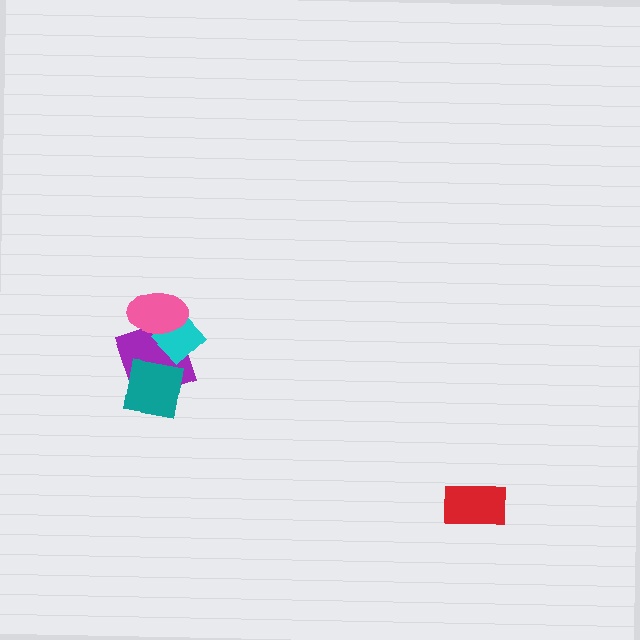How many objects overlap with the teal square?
2 objects overlap with the teal square.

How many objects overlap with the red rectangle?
0 objects overlap with the red rectangle.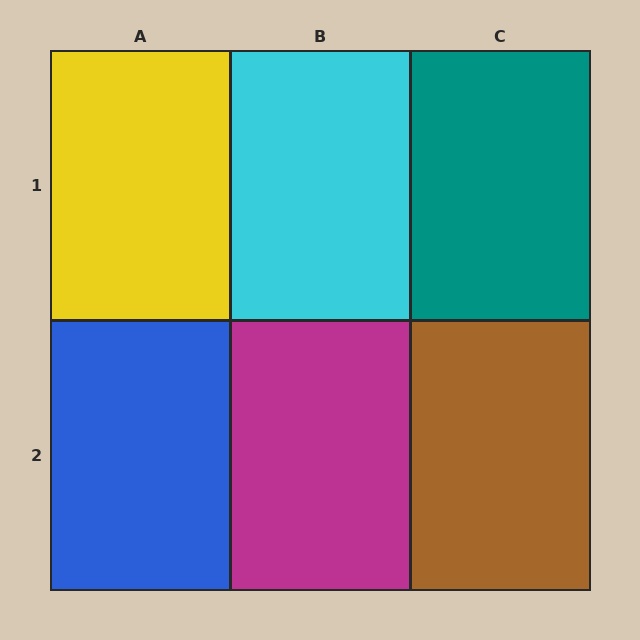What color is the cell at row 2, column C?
Brown.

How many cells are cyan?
1 cell is cyan.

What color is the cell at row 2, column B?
Magenta.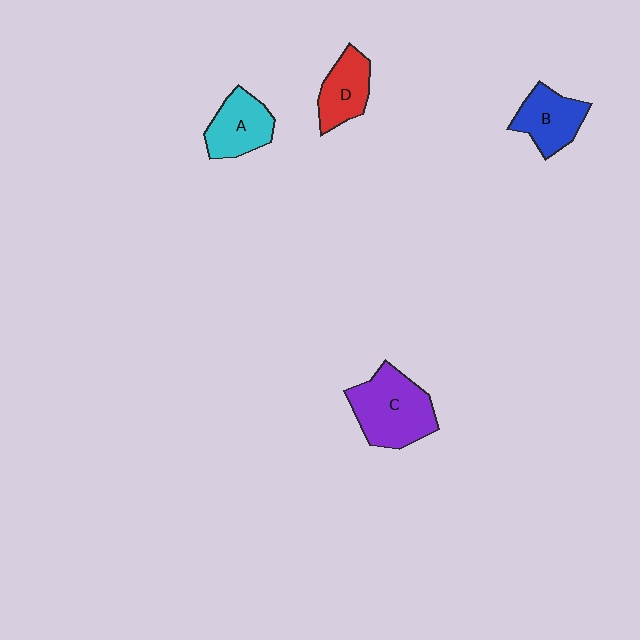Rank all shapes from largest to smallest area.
From largest to smallest: C (purple), A (cyan), B (blue), D (red).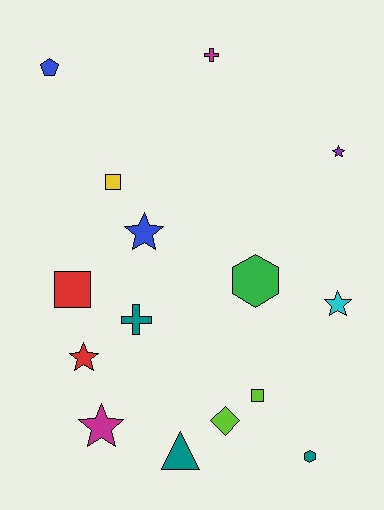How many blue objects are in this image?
There are 2 blue objects.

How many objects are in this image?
There are 15 objects.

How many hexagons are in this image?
There are 2 hexagons.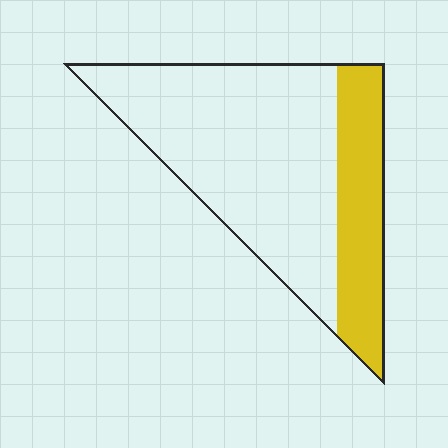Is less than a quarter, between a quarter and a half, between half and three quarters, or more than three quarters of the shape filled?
Between a quarter and a half.